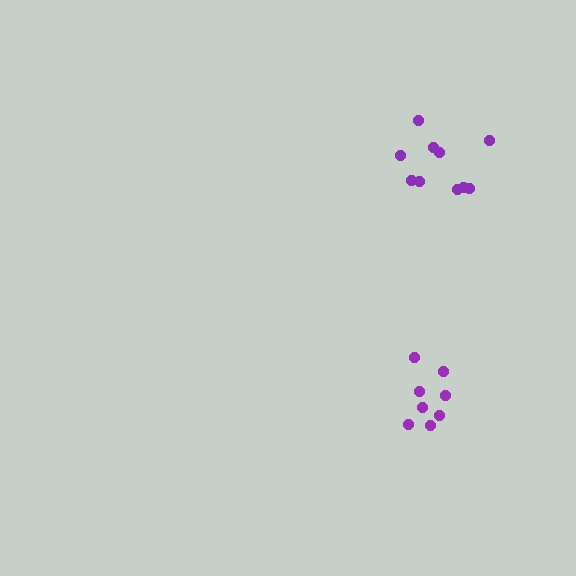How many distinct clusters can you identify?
There are 2 distinct clusters.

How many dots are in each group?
Group 1: 10 dots, Group 2: 8 dots (18 total).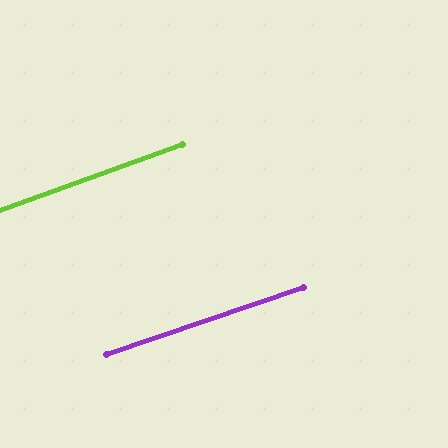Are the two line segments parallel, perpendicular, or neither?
Parallel — their directions differ by only 0.8°.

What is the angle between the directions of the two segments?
Approximately 1 degree.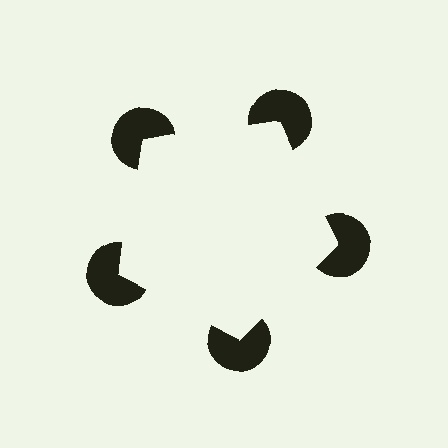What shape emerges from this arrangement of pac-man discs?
An illusory pentagon — its edges are inferred from the aligned wedge cuts in the pac-man discs, not physically drawn.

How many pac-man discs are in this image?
There are 5 — one at each vertex of the illusory pentagon.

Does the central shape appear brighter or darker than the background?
It typically appears slightly brighter than the background, even though no actual brightness change is drawn.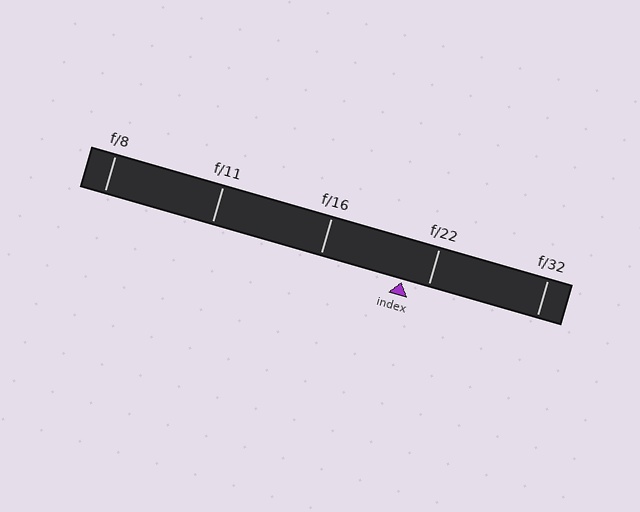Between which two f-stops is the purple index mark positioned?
The index mark is between f/16 and f/22.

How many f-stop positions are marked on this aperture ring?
There are 5 f-stop positions marked.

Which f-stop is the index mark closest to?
The index mark is closest to f/22.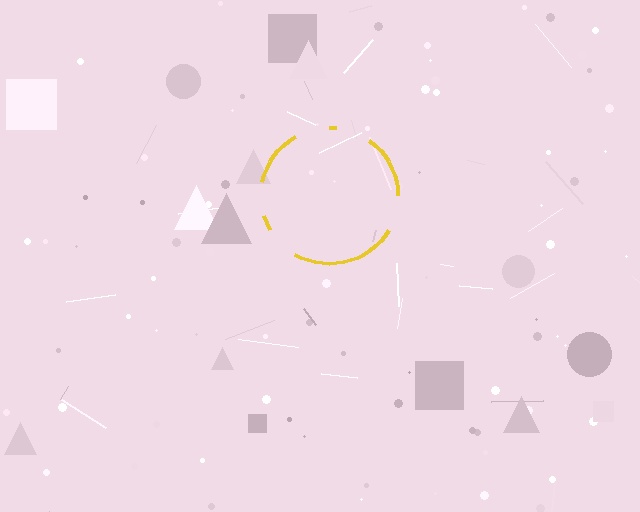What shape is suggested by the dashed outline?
The dashed outline suggests a circle.